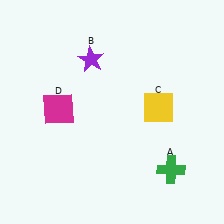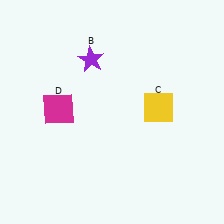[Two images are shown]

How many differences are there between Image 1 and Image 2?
There is 1 difference between the two images.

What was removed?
The green cross (A) was removed in Image 2.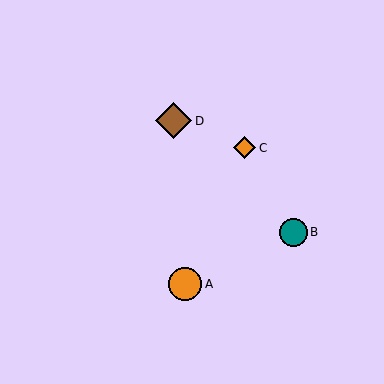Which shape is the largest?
The brown diamond (labeled D) is the largest.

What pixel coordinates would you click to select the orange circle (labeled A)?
Click at (185, 284) to select the orange circle A.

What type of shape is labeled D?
Shape D is a brown diamond.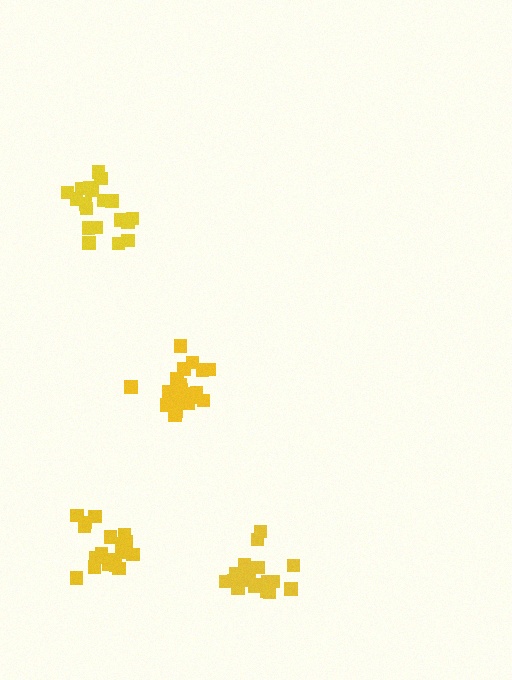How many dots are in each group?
Group 1: 19 dots, Group 2: 18 dots, Group 3: 20 dots, Group 4: 19 dots (76 total).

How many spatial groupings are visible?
There are 4 spatial groupings.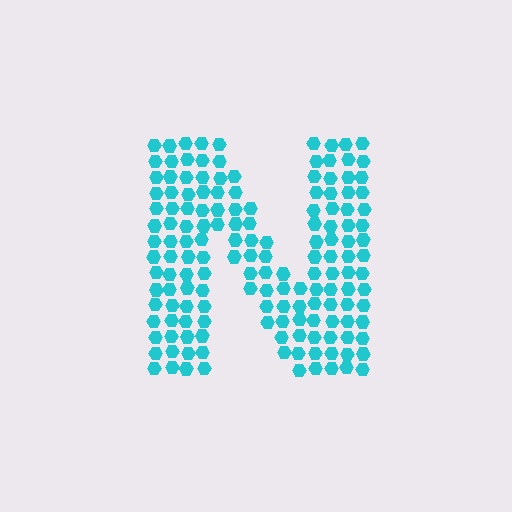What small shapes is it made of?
It is made of small hexagons.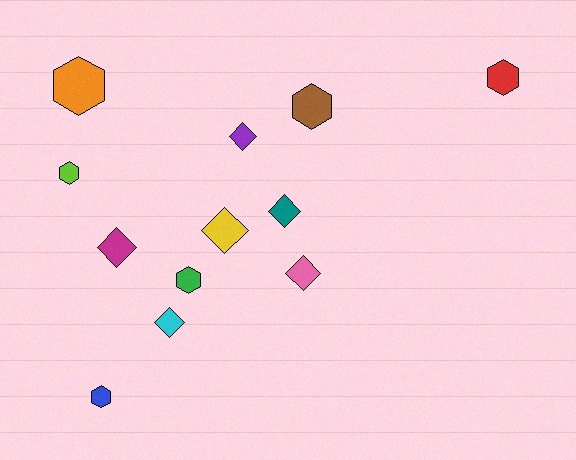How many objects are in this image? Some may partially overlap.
There are 12 objects.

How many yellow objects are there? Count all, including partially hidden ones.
There is 1 yellow object.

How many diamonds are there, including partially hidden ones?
There are 6 diamonds.